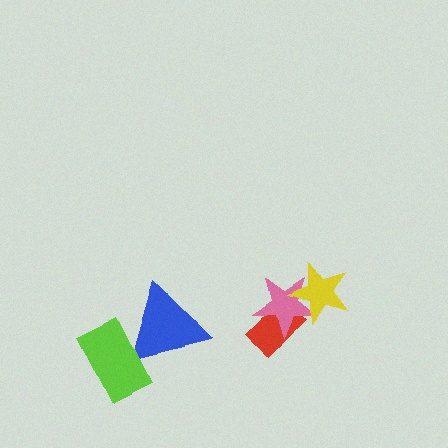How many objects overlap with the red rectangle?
1 object overlaps with the red rectangle.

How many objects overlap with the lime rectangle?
1 object overlaps with the lime rectangle.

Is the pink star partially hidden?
Yes, it is partially covered by another shape.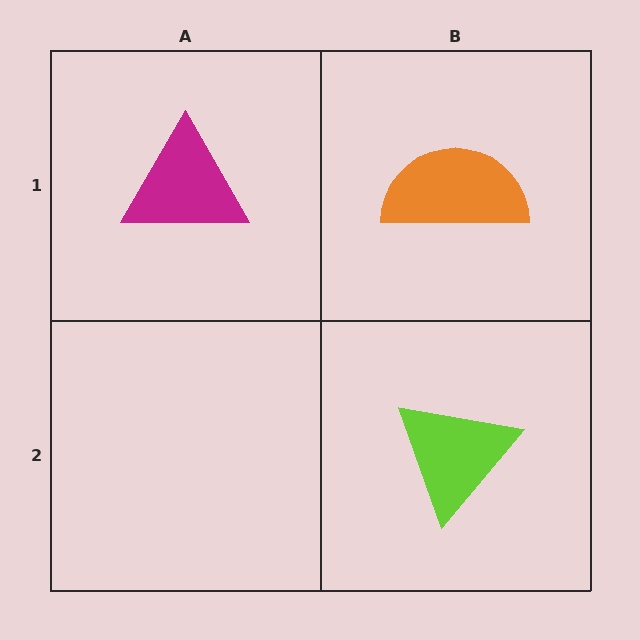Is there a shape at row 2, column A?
No, that cell is empty.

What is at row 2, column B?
A lime triangle.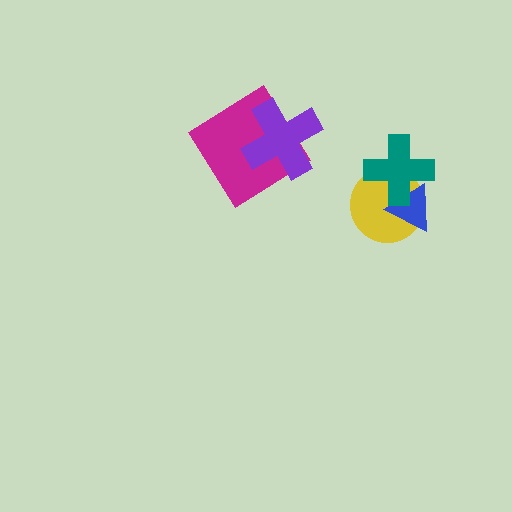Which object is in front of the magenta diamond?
The purple cross is in front of the magenta diamond.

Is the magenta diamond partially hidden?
Yes, it is partially covered by another shape.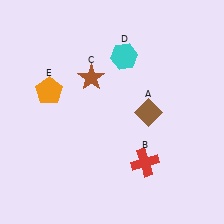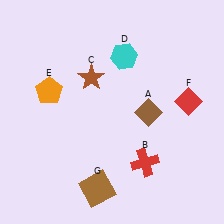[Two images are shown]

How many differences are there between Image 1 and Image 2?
There are 2 differences between the two images.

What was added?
A red diamond (F), a brown square (G) were added in Image 2.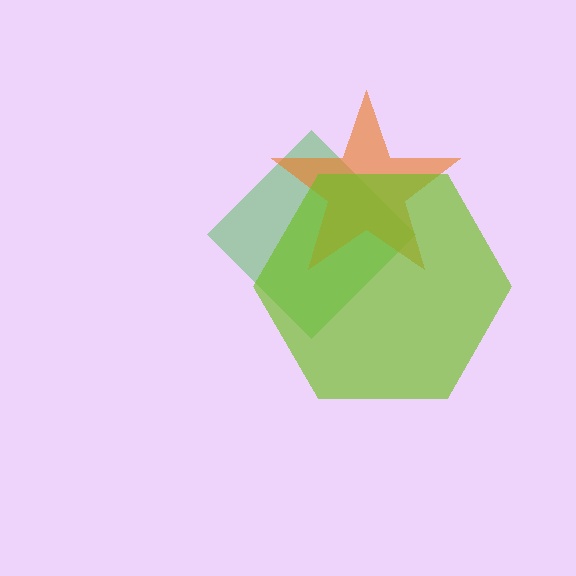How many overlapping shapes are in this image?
There are 3 overlapping shapes in the image.